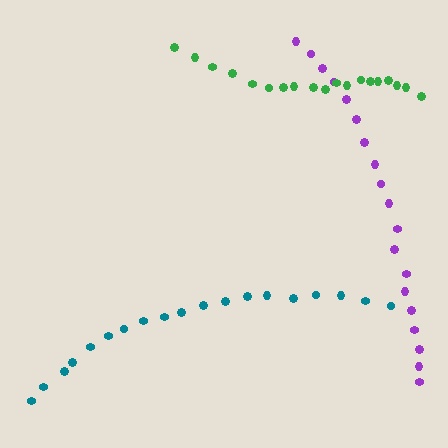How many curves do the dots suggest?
There are 3 distinct paths.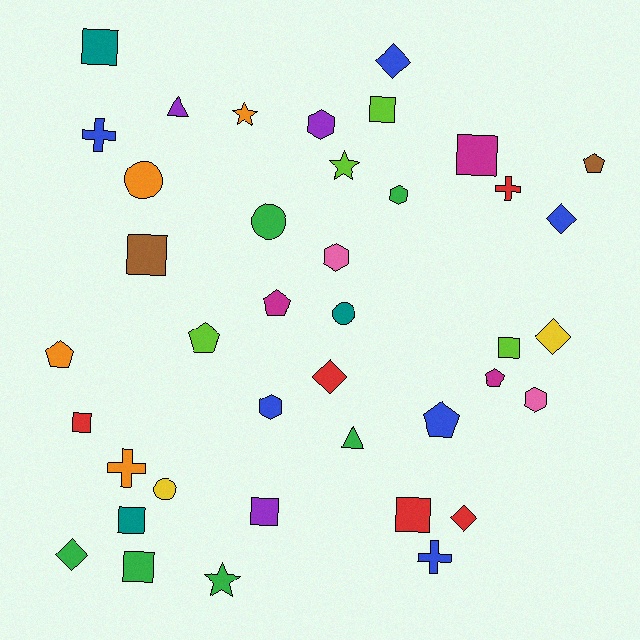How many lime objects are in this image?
There are 4 lime objects.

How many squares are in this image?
There are 10 squares.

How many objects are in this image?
There are 40 objects.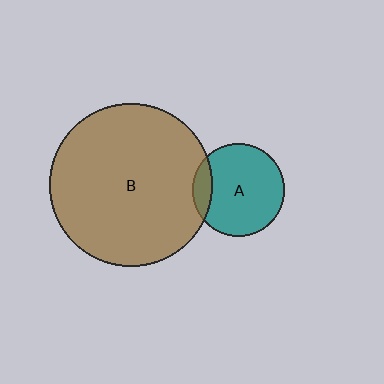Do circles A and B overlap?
Yes.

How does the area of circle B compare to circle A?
Approximately 3.1 times.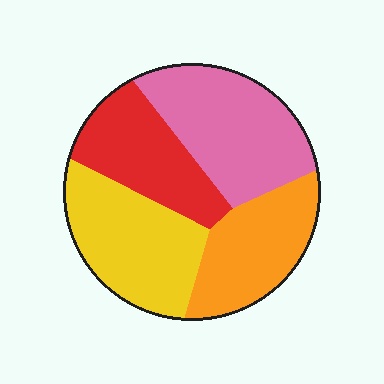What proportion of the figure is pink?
Pink takes up between a sixth and a third of the figure.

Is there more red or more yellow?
Yellow.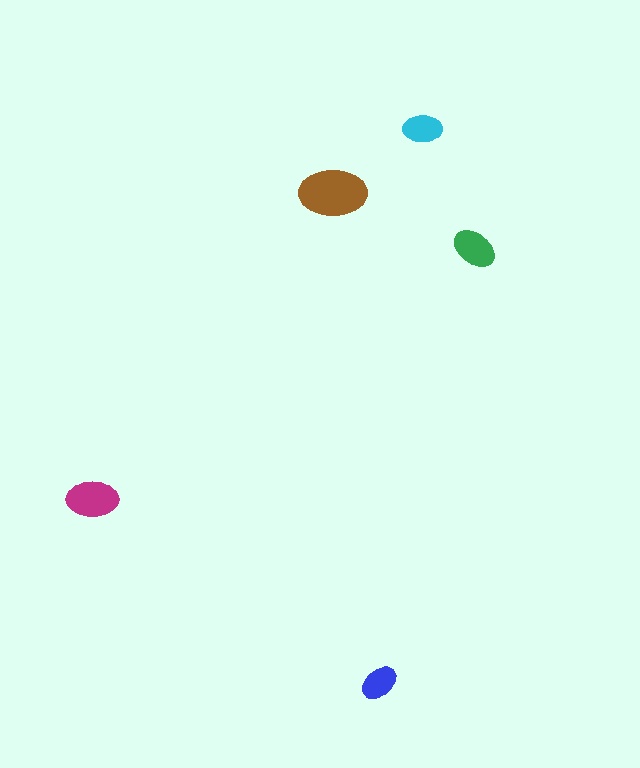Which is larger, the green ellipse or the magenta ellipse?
The magenta one.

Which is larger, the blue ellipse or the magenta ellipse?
The magenta one.